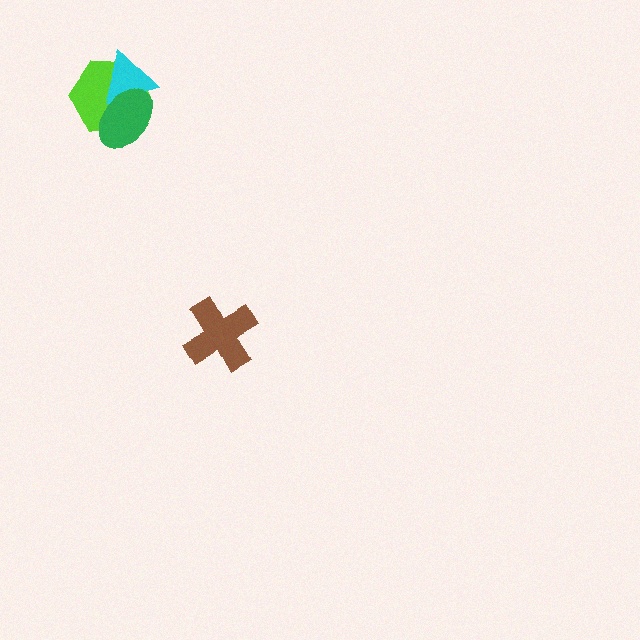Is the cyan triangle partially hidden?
Yes, it is partially covered by another shape.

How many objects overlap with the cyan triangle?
2 objects overlap with the cyan triangle.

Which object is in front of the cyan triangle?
The green ellipse is in front of the cyan triangle.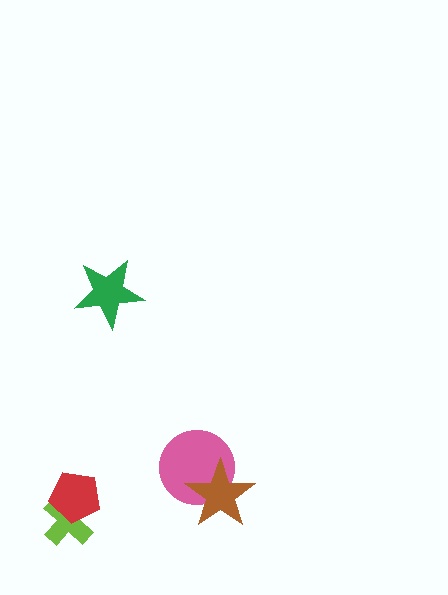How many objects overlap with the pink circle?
1 object overlaps with the pink circle.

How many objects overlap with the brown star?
1 object overlaps with the brown star.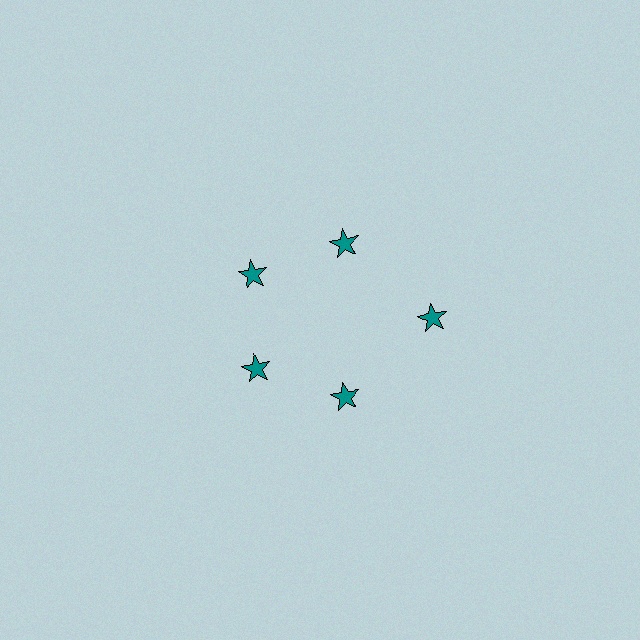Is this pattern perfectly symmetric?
No. The 5 teal stars are arranged in a ring, but one element near the 3 o'clock position is pushed outward from the center, breaking the 5-fold rotational symmetry.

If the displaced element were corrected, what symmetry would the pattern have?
It would have 5-fold rotational symmetry — the pattern would map onto itself every 72 degrees.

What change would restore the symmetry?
The symmetry would be restored by moving it inward, back onto the ring so that all 5 stars sit at equal angles and equal distance from the center.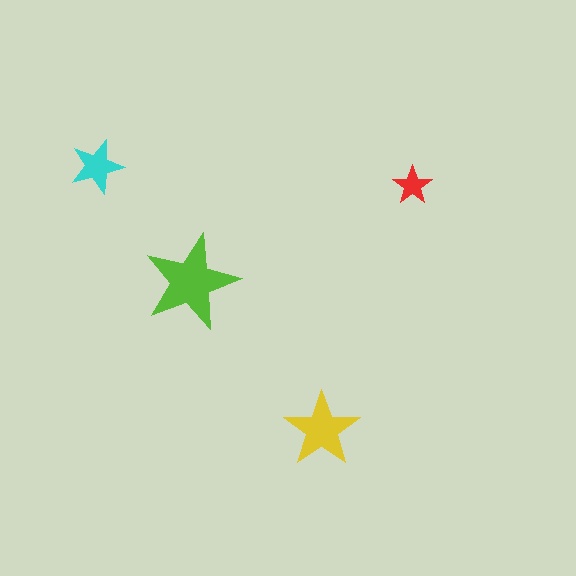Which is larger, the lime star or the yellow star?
The lime one.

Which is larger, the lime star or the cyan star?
The lime one.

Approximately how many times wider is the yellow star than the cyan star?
About 1.5 times wider.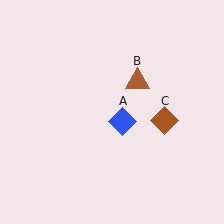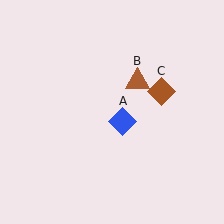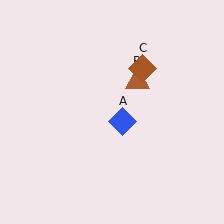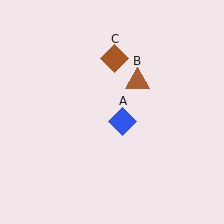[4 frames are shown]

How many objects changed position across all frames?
1 object changed position: brown diamond (object C).